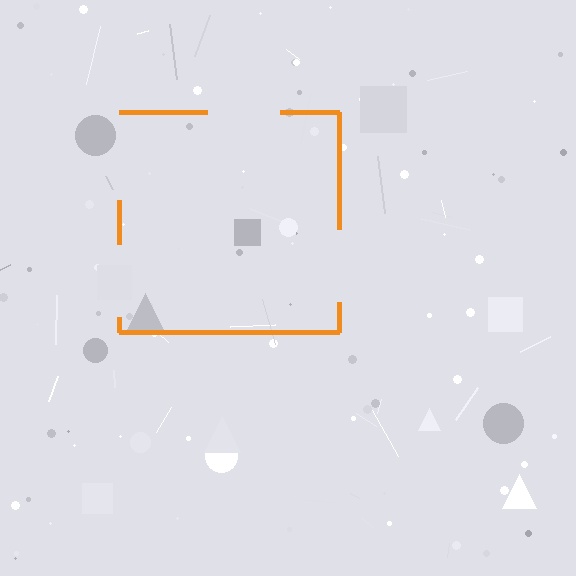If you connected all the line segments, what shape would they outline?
They would outline a square.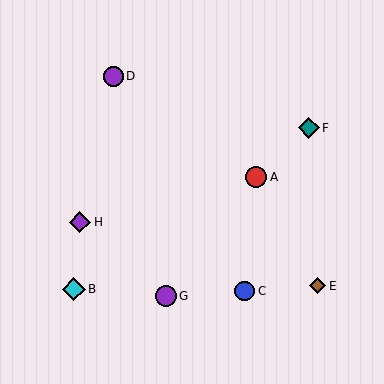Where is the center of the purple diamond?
The center of the purple diamond is at (80, 222).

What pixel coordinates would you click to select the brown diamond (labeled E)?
Click at (318, 286) to select the brown diamond E.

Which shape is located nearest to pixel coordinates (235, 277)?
The blue circle (labeled C) at (245, 291) is nearest to that location.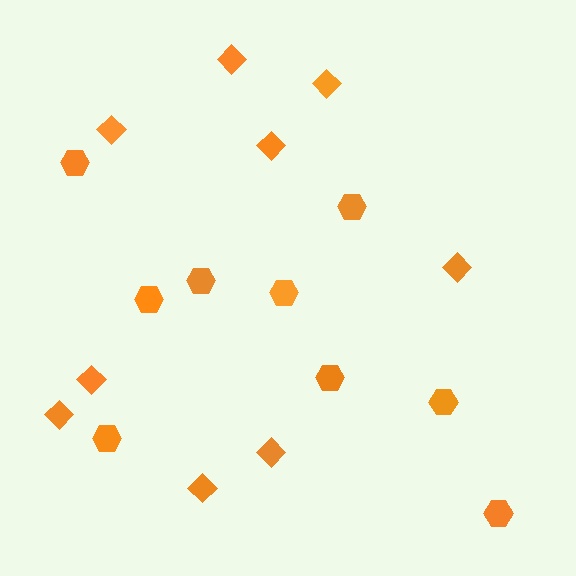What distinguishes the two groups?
There are 2 groups: one group of hexagons (9) and one group of diamonds (9).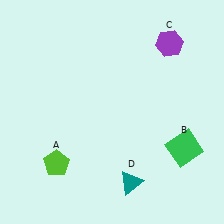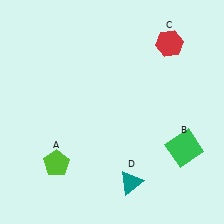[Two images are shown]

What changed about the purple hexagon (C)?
In Image 1, C is purple. In Image 2, it changed to red.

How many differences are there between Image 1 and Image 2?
There is 1 difference between the two images.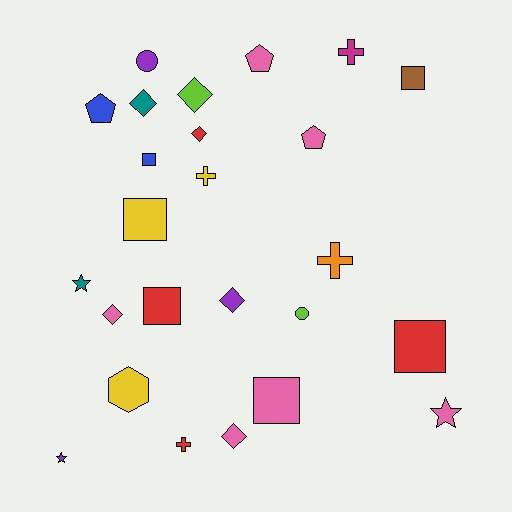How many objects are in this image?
There are 25 objects.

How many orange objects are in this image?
There is 1 orange object.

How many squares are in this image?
There are 6 squares.